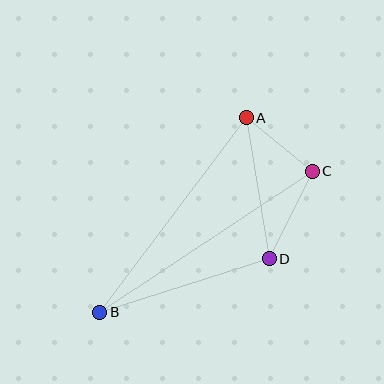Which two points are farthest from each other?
Points B and C are farthest from each other.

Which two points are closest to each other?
Points A and C are closest to each other.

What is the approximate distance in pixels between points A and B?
The distance between A and B is approximately 243 pixels.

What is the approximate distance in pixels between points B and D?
The distance between B and D is approximately 178 pixels.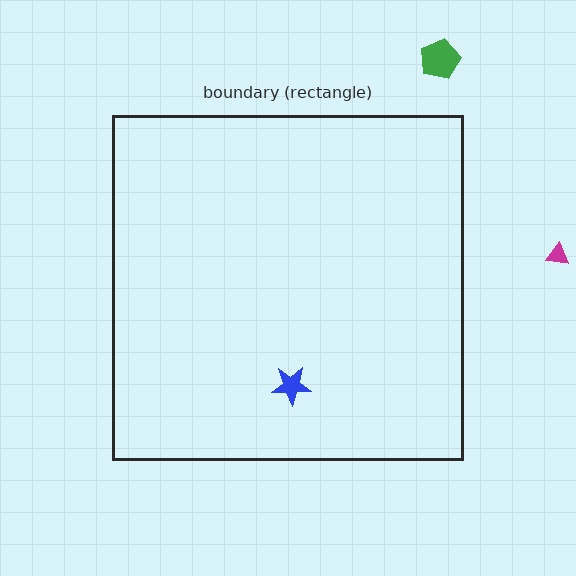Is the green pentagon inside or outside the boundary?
Outside.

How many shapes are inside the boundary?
1 inside, 2 outside.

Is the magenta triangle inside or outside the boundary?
Outside.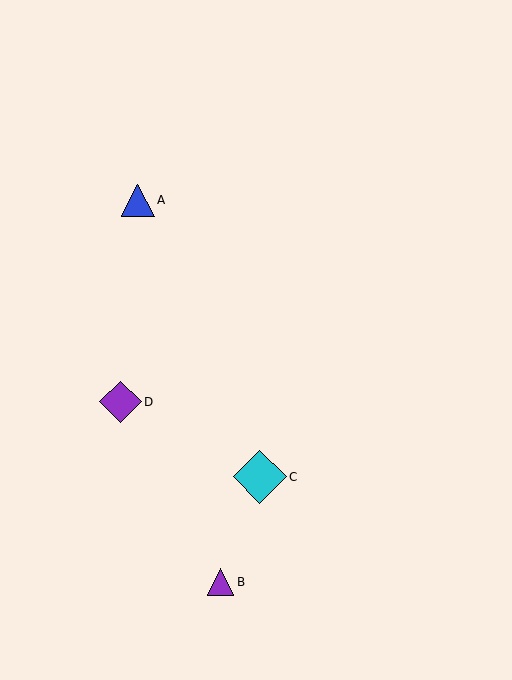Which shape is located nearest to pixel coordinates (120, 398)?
The purple diamond (labeled D) at (121, 402) is nearest to that location.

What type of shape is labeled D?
Shape D is a purple diamond.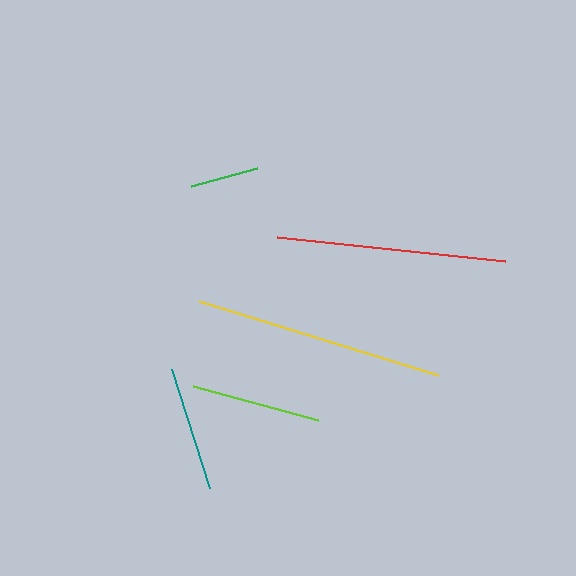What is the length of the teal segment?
The teal segment is approximately 124 pixels long.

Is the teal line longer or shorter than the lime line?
The lime line is longer than the teal line.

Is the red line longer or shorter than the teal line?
The red line is longer than the teal line.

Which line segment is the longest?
The yellow line is the longest at approximately 249 pixels.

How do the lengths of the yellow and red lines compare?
The yellow and red lines are approximately the same length.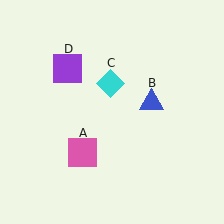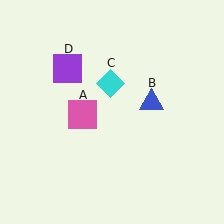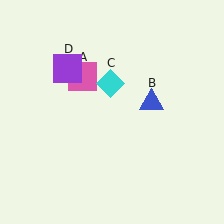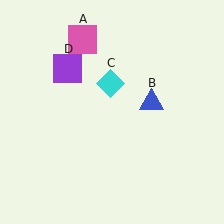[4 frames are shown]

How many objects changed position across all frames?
1 object changed position: pink square (object A).